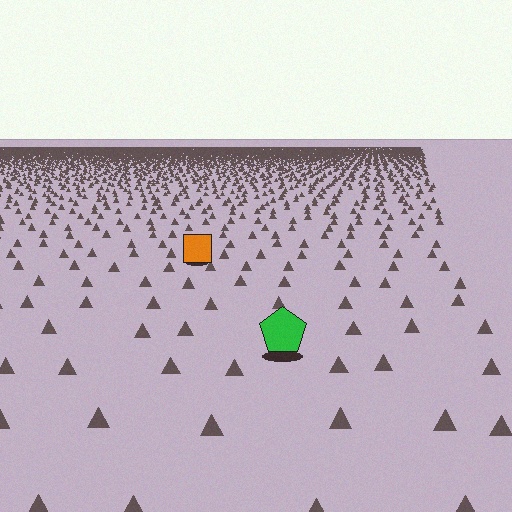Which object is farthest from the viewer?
The orange square is farthest from the viewer. It appears smaller and the ground texture around it is denser.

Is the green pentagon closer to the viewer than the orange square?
Yes. The green pentagon is closer — you can tell from the texture gradient: the ground texture is coarser near it.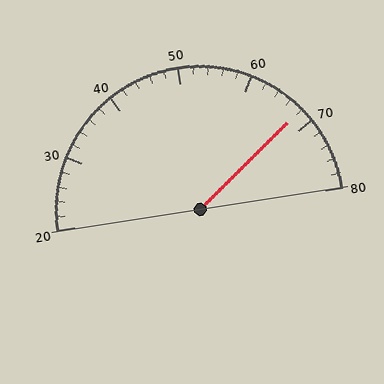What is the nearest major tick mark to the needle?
The nearest major tick mark is 70.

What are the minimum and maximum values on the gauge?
The gauge ranges from 20 to 80.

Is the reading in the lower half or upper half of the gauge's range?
The reading is in the upper half of the range (20 to 80).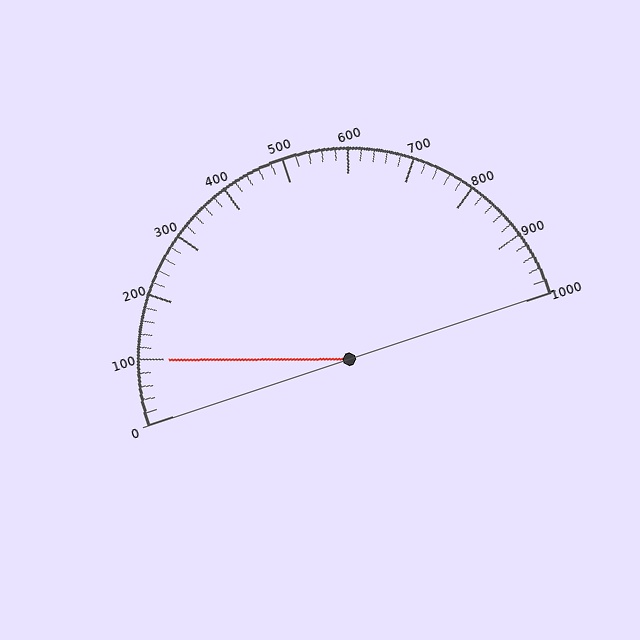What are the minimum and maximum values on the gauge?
The gauge ranges from 0 to 1000.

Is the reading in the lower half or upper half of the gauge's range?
The reading is in the lower half of the range (0 to 1000).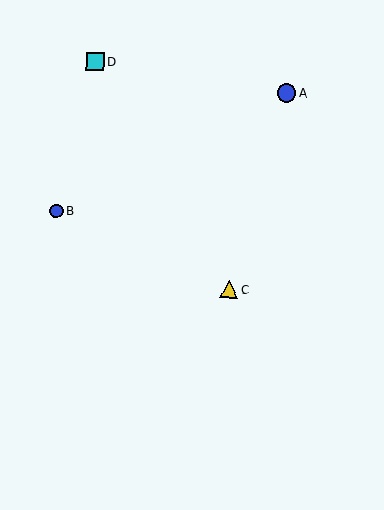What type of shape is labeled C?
Shape C is a yellow triangle.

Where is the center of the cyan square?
The center of the cyan square is at (95, 62).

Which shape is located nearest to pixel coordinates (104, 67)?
The cyan square (labeled D) at (95, 62) is nearest to that location.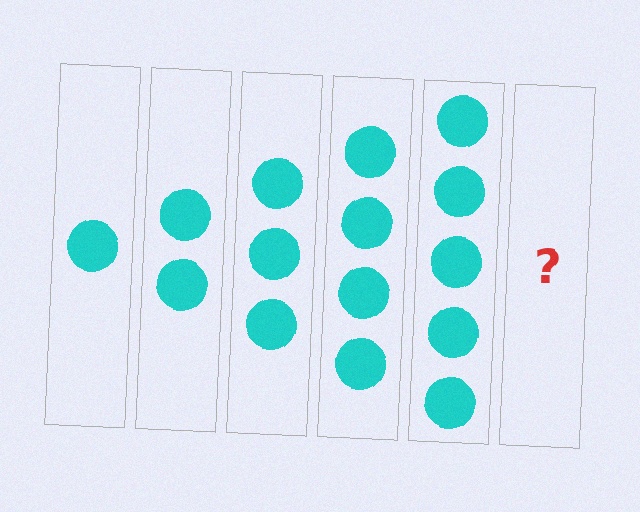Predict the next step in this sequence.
The next step is 6 circles.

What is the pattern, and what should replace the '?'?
The pattern is that each step adds one more circle. The '?' should be 6 circles.